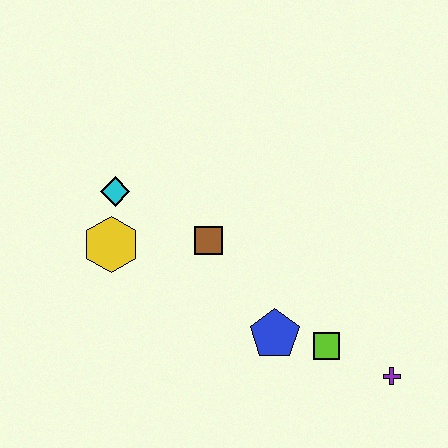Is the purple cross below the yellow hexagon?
Yes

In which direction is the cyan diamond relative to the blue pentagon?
The cyan diamond is to the left of the blue pentagon.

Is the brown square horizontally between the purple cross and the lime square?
No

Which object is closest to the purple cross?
The lime square is closest to the purple cross.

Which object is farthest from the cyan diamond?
The purple cross is farthest from the cyan diamond.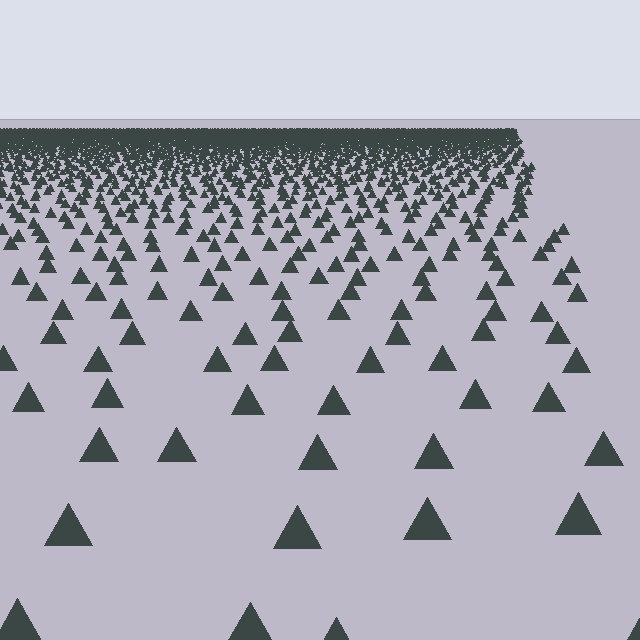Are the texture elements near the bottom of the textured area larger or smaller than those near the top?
Larger. Near the bottom, elements are closer to the viewer and appear at a bigger on-screen size.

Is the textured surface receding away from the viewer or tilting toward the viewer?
The surface is receding away from the viewer. Texture elements get smaller and denser toward the top.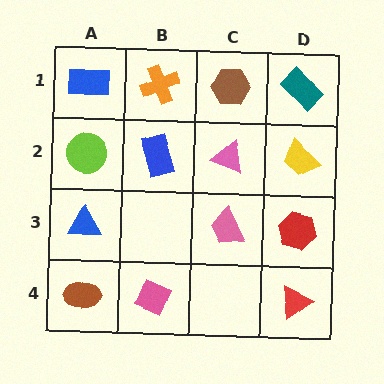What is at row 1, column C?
A brown hexagon.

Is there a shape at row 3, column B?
No, that cell is empty.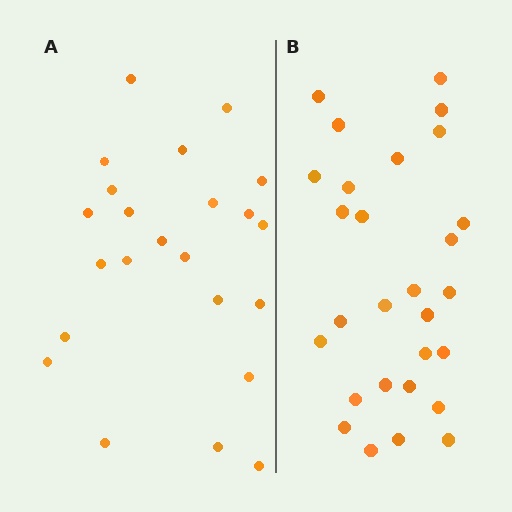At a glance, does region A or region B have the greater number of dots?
Region B (the right region) has more dots.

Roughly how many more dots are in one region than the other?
Region B has about 5 more dots than region A.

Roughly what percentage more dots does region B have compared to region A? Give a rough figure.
About 20% more.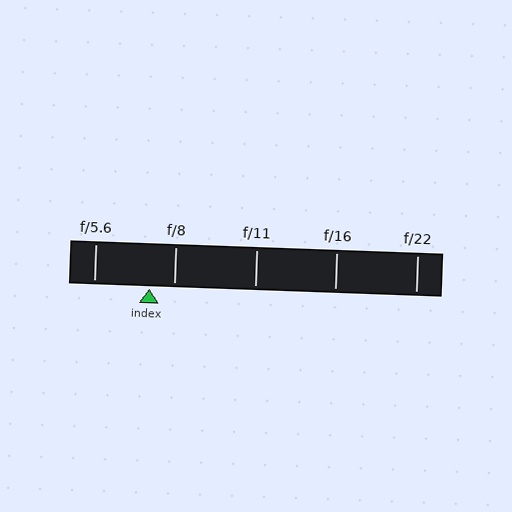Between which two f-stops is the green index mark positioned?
The index mark is between f/5.6 and f/8.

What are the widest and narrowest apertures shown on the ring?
The widest aperture shown is f/5.6 and the narrowest is f/22.